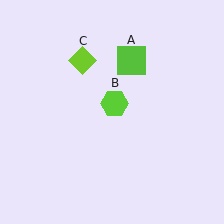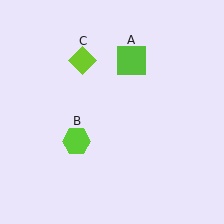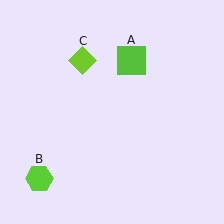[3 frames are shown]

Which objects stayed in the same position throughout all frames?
Lime square (object A) and lime diamond (object C) remained stationary.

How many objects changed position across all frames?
1 object changed position: lime hexagon (object B).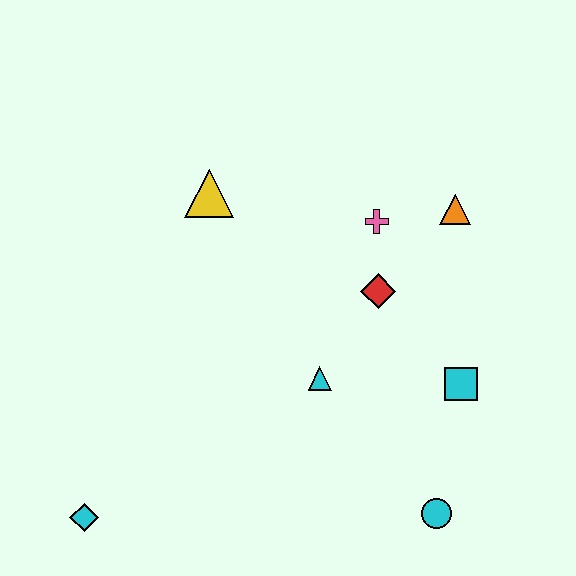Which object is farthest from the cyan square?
The cyan diamond is farthest from the cyan square.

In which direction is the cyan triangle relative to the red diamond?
The cyan triangle is below the red diamond.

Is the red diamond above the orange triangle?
No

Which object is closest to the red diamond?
The pink cross is closest to the red diamond.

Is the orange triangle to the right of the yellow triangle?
Yes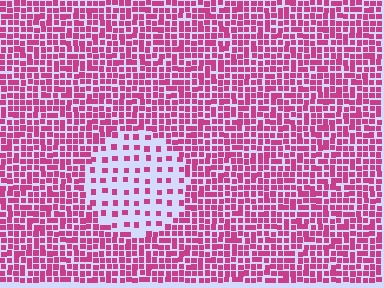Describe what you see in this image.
The image contains small magenta elements arranged at two different densities. A circle-shaped region is visible where the elements are less densely packed than the surrounding area.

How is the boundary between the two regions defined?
The boundary is defined by a change in element density (approximately 2.8x ratio). All elements are the same color, size, and shape.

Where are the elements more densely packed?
The elements are more densely packed outside the circle boundary.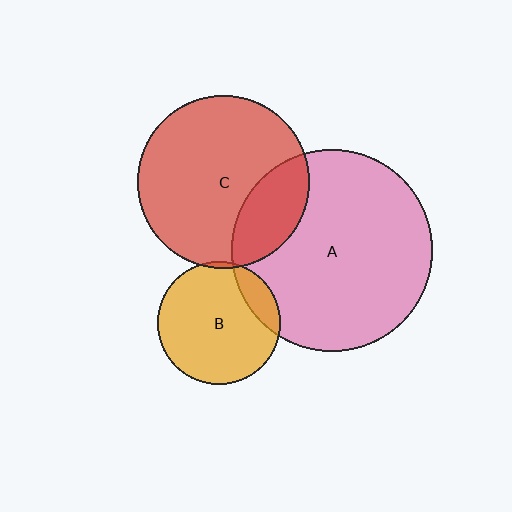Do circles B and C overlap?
Yes.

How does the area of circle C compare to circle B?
Approximately 2.0 times.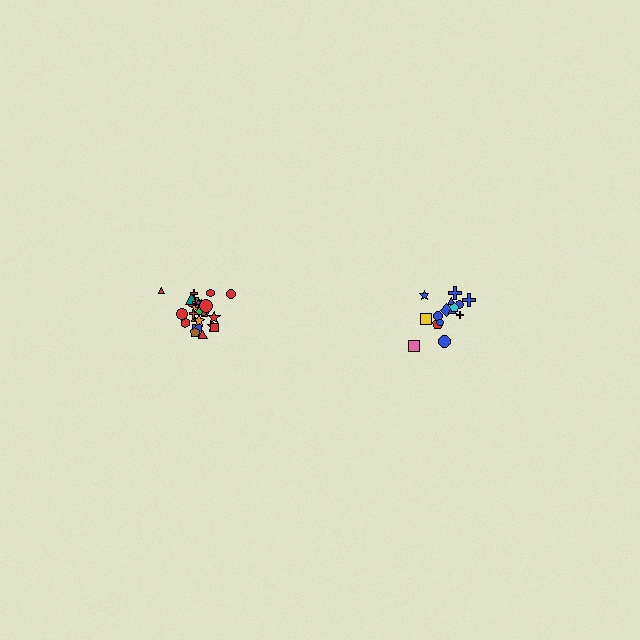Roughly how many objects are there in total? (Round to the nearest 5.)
Roughly 40 objects in total.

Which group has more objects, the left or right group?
The left group.